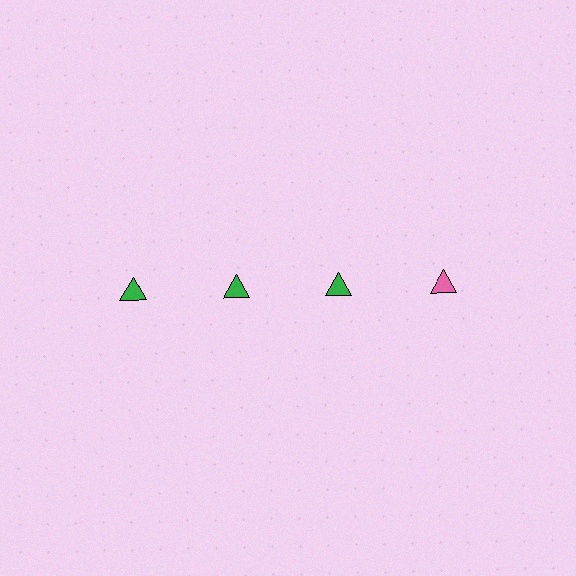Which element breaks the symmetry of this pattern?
The pink triangle in the top row, second from right column breaks the symmetry. All other shapes are green triangles.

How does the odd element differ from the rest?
It has a different color: pink instead of green.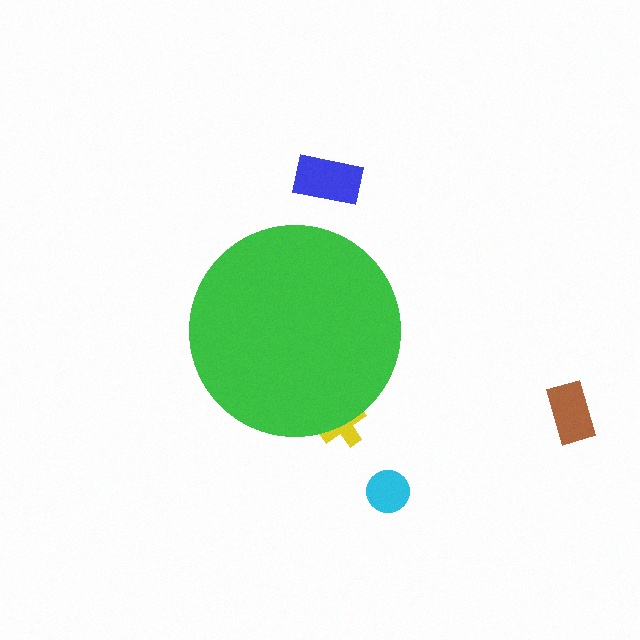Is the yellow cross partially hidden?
Yes, the yellow cross is partially hidden behind the green circle.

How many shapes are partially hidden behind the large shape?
1 shape is partially hidden.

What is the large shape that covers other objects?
A green circle.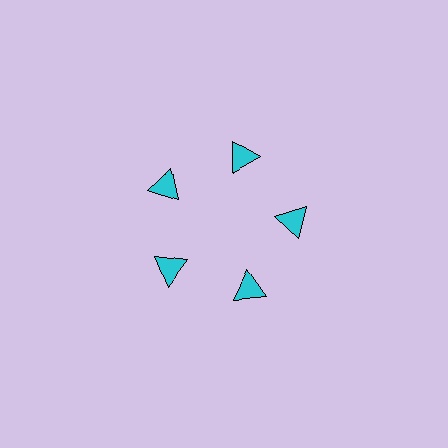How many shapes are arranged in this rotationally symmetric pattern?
There are 5 shapes, arranged in 5 groups of 1.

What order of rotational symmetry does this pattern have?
This pattern has 5-fold rotational symmetry.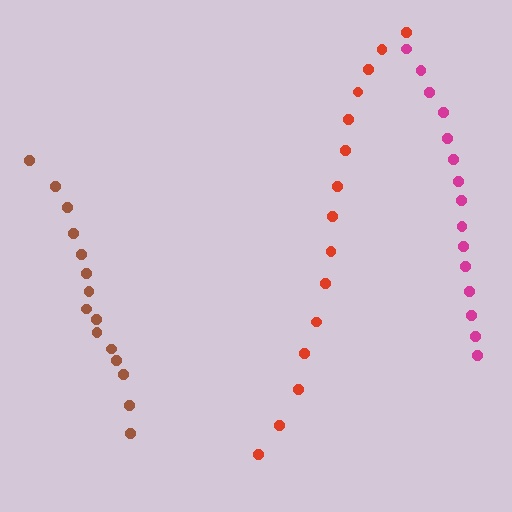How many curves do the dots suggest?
There are 3 distinct paths.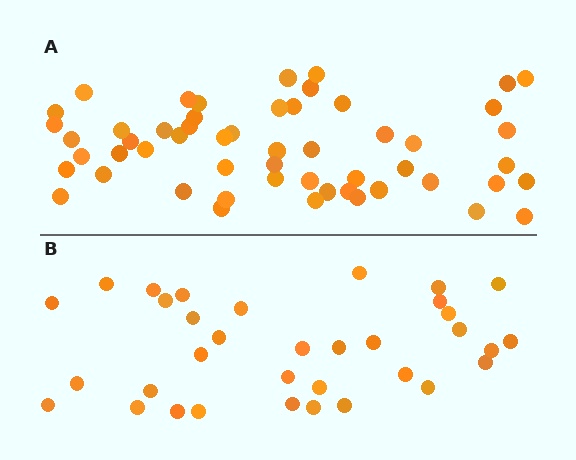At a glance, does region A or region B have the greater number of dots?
Region A (the top region) has more dots.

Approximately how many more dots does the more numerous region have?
Region A has approximately 20 more dots than region B.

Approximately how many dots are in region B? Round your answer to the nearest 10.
About 30 dots. (The exact count is 34, which rounds to 30.)